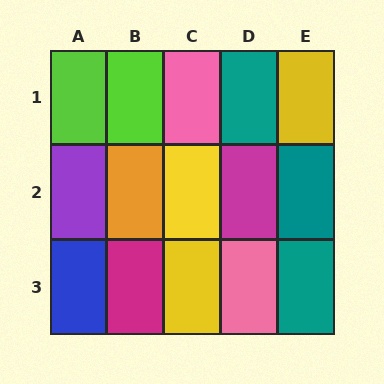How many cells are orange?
1 cell is orange.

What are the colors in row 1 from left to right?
Lime, lime, pink, teal, yellow.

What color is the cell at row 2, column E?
Teal.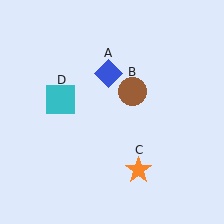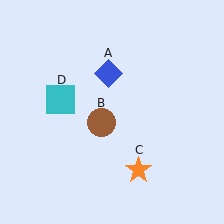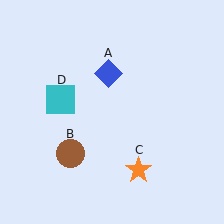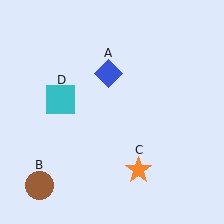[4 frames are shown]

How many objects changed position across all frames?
1 object changed position: brown circle (object B).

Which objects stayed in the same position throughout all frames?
Blue diamond (object A) and orange star (object C) and cyan square (object D) remained stationary.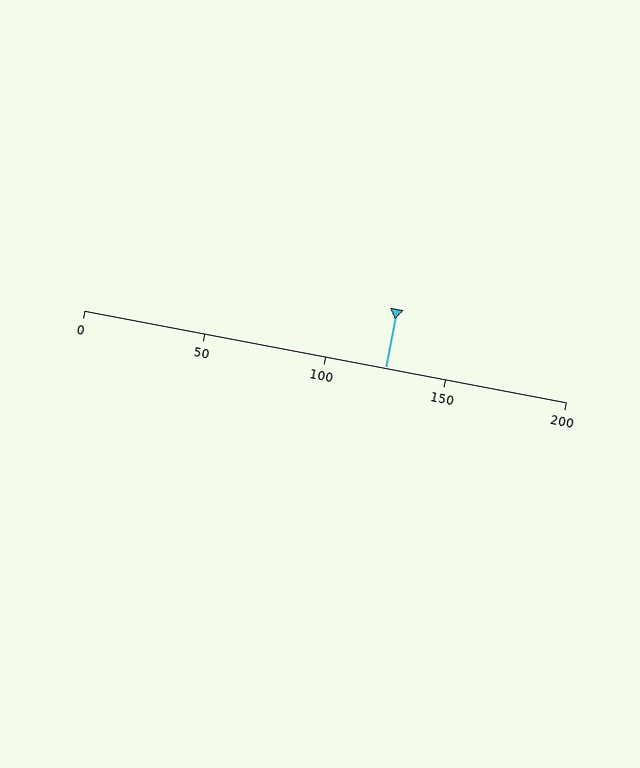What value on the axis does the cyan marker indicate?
The marker indicates approximately 125.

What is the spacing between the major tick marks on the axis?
The major ticks are spaced 50 apart.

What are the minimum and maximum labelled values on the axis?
The axis runs from 0 to 200.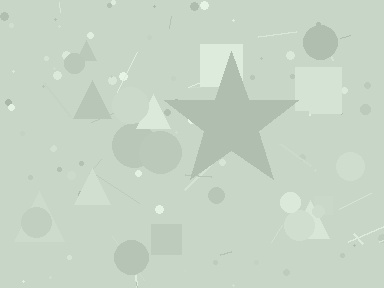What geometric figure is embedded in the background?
A star is embedded in the background.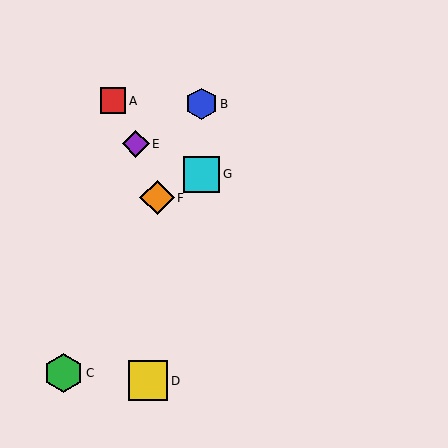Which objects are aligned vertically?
Objects B, G are aligned vertically.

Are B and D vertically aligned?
No, B is at x≈202 and D is at x≈148.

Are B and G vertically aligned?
Yes, both are at x≈202.